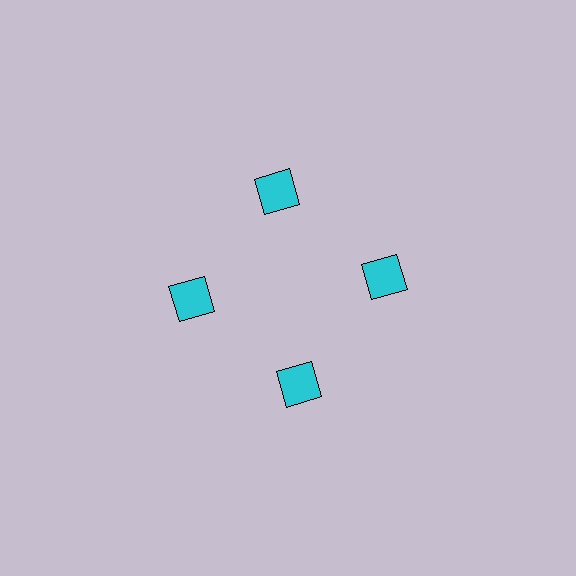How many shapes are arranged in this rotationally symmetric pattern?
There are 4 shapes, arranged in 4 groups of 1.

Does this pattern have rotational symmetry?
Yes, this pattern has 4-fold rotational symmetry. It looks the same after rotating 90 degrees around the center.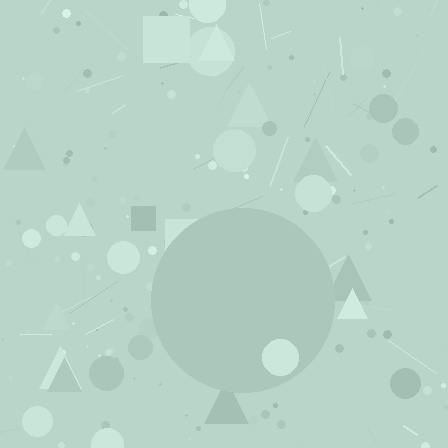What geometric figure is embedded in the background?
A circle is embedded in the background.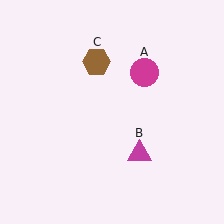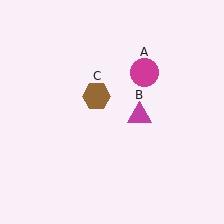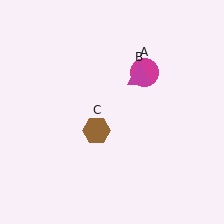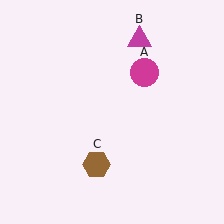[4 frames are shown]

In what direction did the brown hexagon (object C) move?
The brown hexagon (object C) moved down.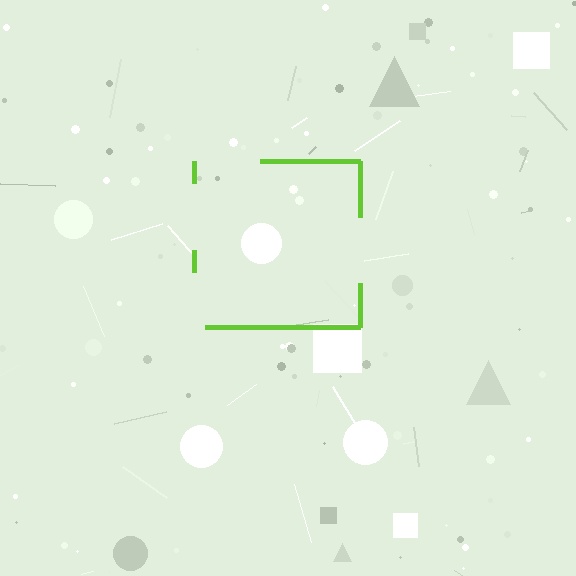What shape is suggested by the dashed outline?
The dashed outline suggests a square.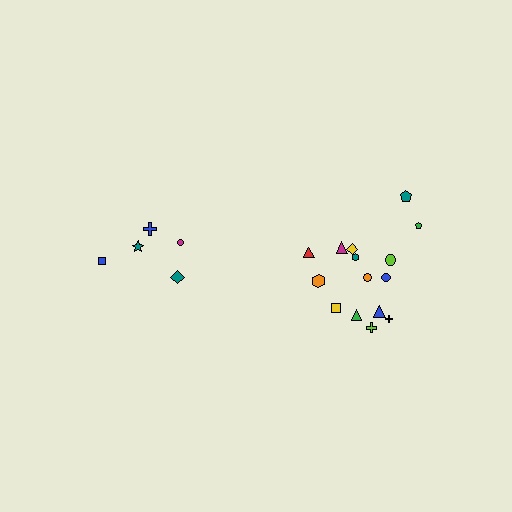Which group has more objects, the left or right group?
The right group.